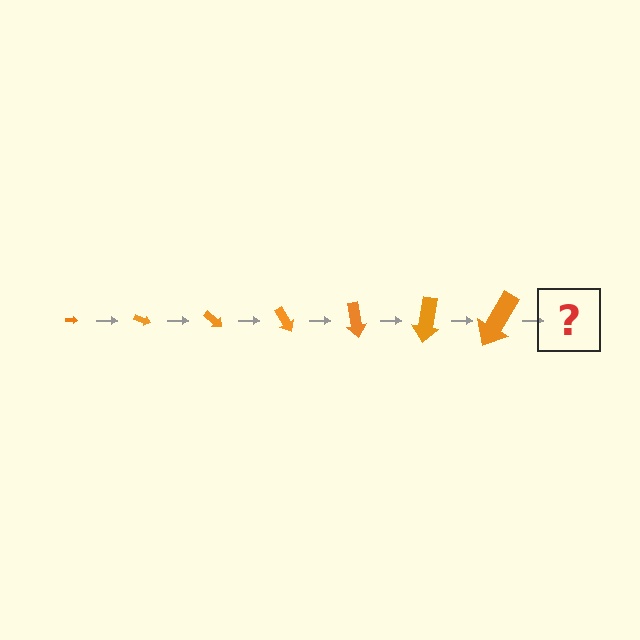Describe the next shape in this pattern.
It should be an arrow, larger than the previous one and rotated 140 degrees from the start.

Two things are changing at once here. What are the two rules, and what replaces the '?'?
The two rules are that the arrow grows larger each step and it rotates 20 degrees each step. The '?' should be an arrow, larger than the previous one and rotated 140 degrees from the start.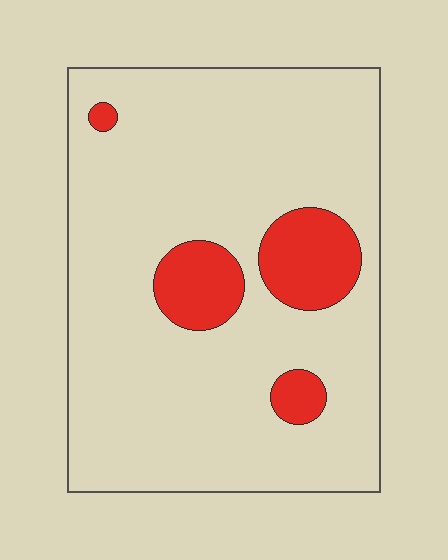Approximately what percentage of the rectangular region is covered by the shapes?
Approximately 15%.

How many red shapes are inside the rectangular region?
4.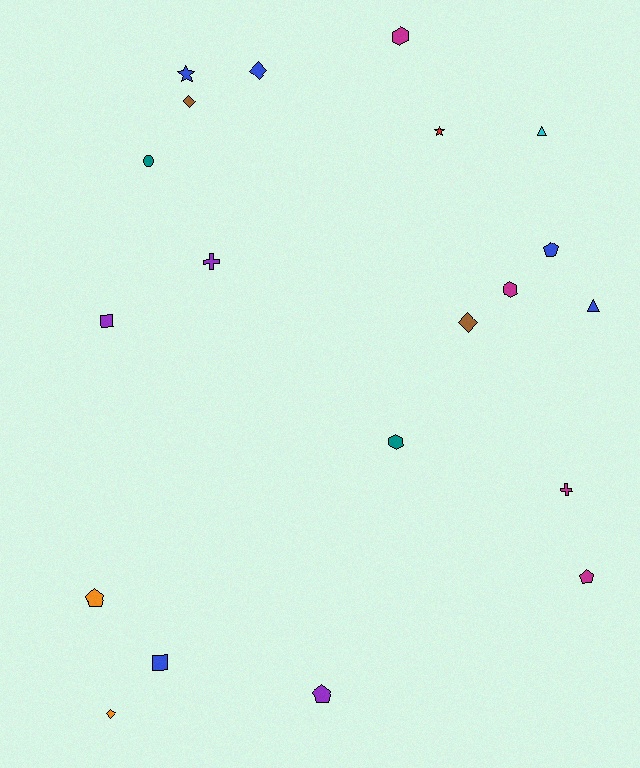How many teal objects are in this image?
There are 2 teal objects.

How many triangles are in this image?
There are 2 triangles.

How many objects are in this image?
There are 20 objects.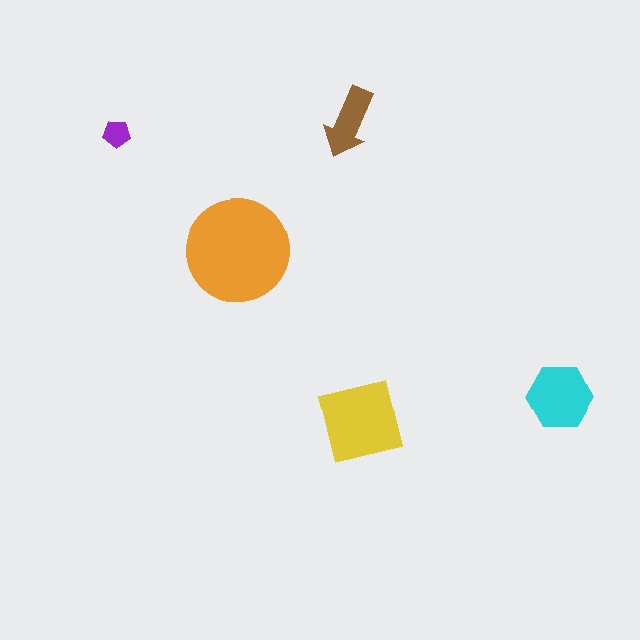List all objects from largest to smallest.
The orange circle, the yellow square, the cyan hexagon, the brown arrow, the purple pentagon.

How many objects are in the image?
There are 5 objects in the image.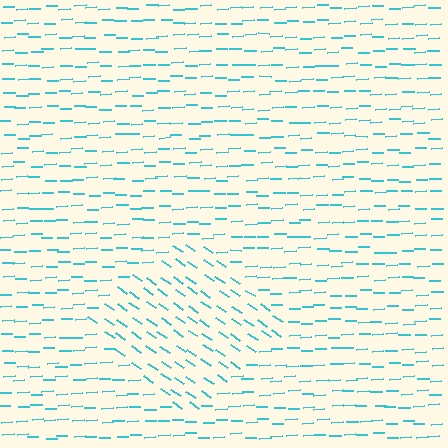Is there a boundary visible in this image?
Yes, there is a texture boundary formed by a change in line orientation.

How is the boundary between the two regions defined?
The boundary is defined purely by a change in line orientation (approximately 37 degrees difference). All lines are the same color and thickness.